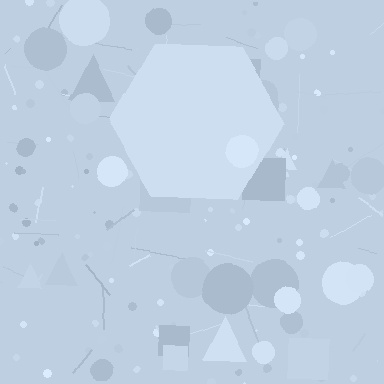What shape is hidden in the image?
A hexagon is hidden in the image.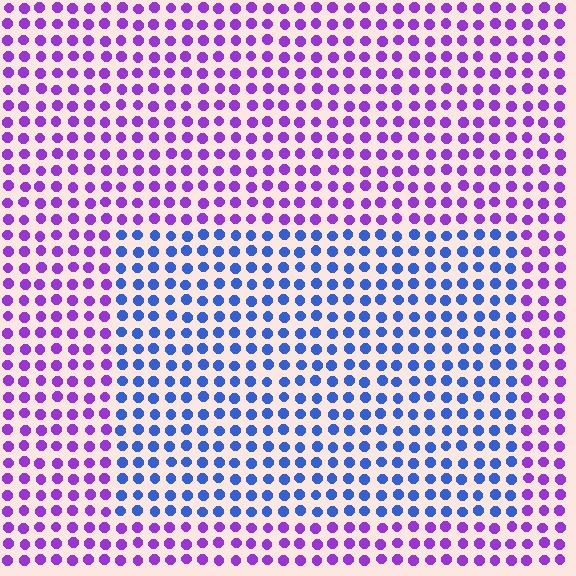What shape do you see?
I see a rectangle.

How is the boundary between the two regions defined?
The boundary is defined purely by a slight shift in hue (about 54 degrees). Spacing, size, and orientation are identical on both sides.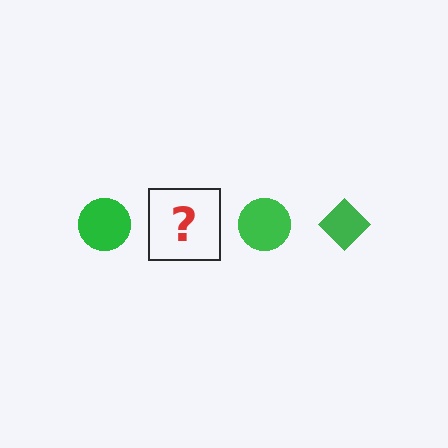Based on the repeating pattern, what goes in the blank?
The blank should be a green diamond.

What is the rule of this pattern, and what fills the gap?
The rule is that the pattern cycles through circle, diamond shapes in green. The gap should be filled with a green diamond.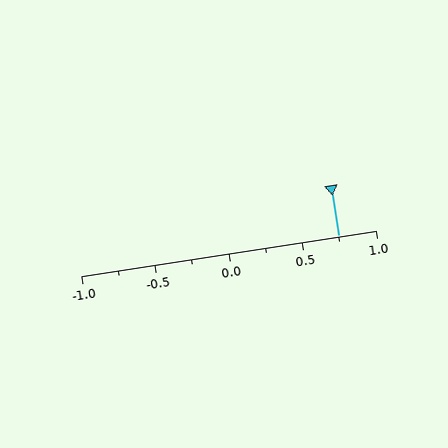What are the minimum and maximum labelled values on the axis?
The axis runs from -1.0 to 1.0.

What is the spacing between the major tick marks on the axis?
The major ticks are spaced 0.5 apart.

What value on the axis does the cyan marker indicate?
The marker indicates approximately 0.75.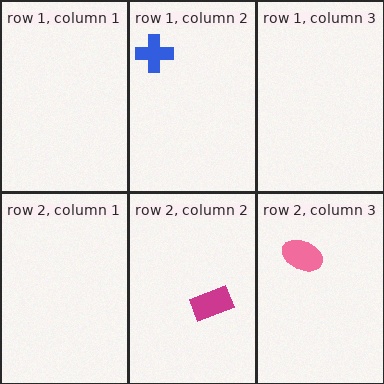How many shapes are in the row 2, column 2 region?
1.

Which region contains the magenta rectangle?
The row 2, column 2 region.